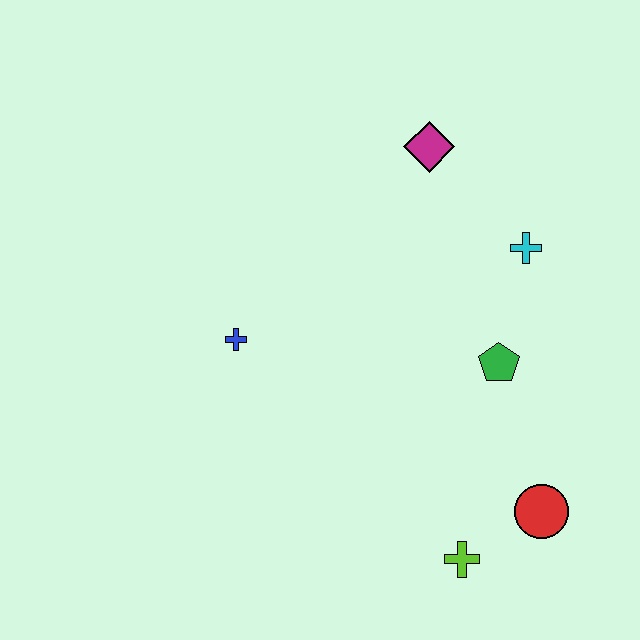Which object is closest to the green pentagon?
The cyan cross is closest to the green pentagon.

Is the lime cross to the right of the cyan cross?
No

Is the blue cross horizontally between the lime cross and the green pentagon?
No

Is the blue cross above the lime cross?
Yes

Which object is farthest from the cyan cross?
The lime cross is farthest from the cyan cross.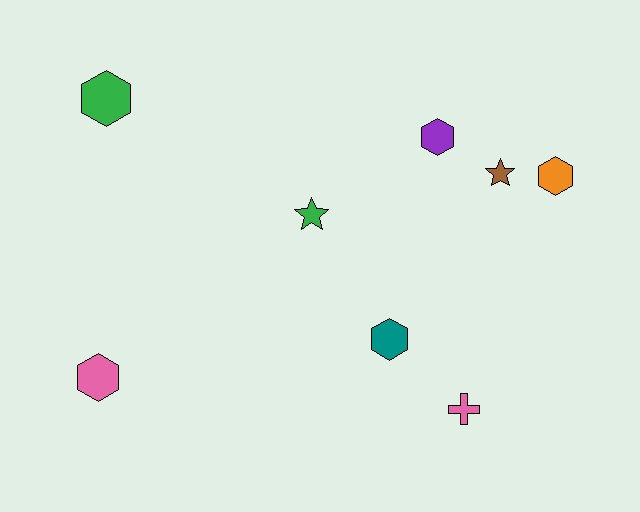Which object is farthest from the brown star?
The pink hexagon is farthest from the brown star.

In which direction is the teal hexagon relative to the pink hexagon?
The teal hexagon is to the right of the pink hexagon.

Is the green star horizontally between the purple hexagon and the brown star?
No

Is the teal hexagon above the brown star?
No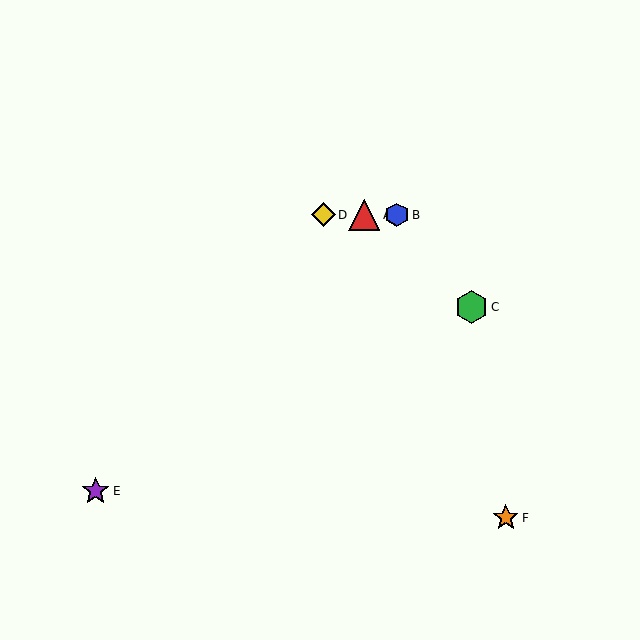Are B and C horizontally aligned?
No, B is at y≈215 and C is at y≈307.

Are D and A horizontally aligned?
Yes, both are at y≈215.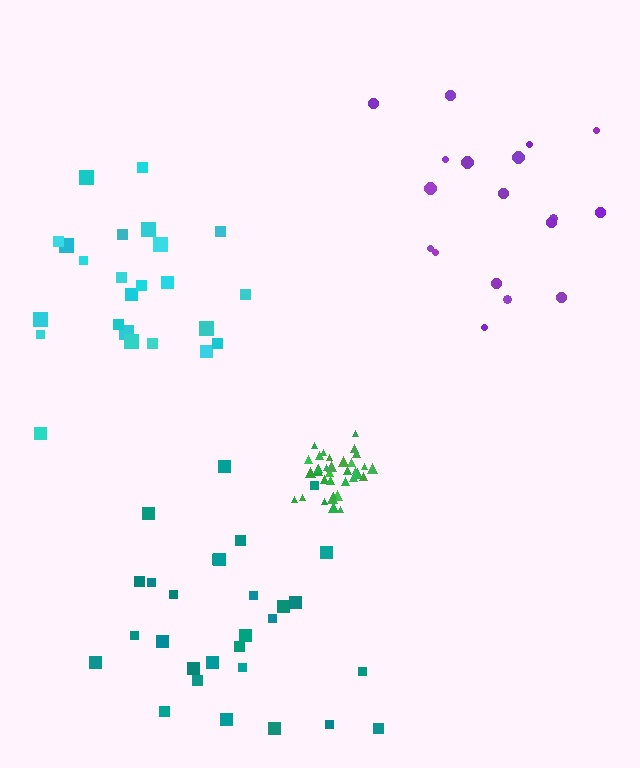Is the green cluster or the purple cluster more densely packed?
Green.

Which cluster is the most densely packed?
Green.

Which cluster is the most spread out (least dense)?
Purple.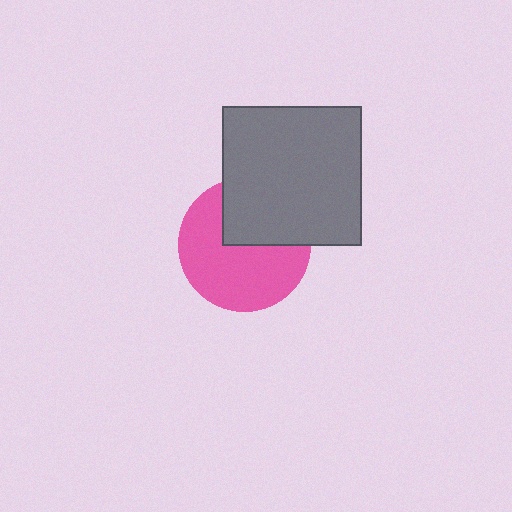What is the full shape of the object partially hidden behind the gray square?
The partially hidden object is a pink circle.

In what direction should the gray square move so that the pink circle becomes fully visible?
The gray square should move up. That is the shortest direction to clear the overlap and leave the pink circle fully visible.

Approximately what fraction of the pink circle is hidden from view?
Roughly 36% of the pink circle is hidden behind the gray square.